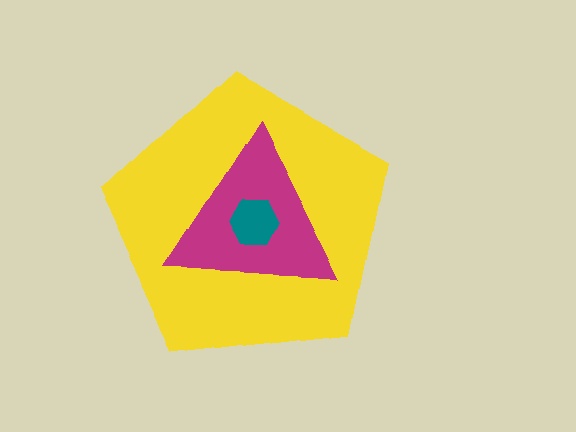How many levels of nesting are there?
3.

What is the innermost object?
The teal hexagon.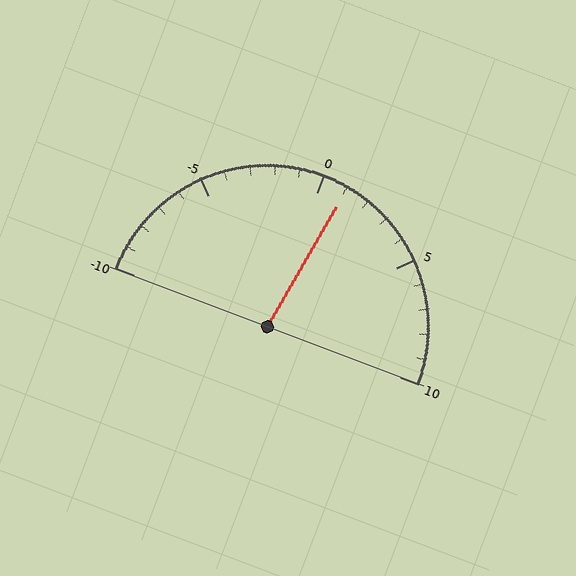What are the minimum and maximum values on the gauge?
The gauge ranges from -10 to 10.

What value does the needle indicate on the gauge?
The needle indicates approximately 1.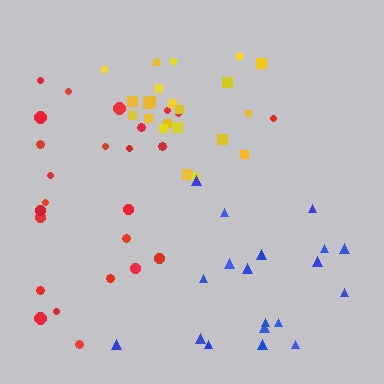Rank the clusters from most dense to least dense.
yellow, red, blue.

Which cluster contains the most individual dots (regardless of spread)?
Red (25).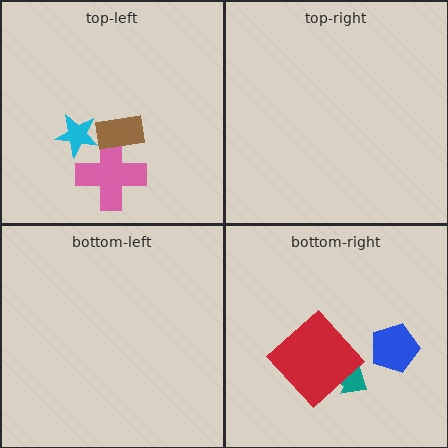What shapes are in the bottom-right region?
The teal arrow, the red diamond, the blue pentagon.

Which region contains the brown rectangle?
The top-left region.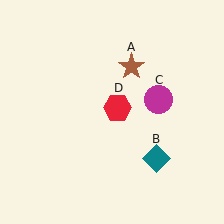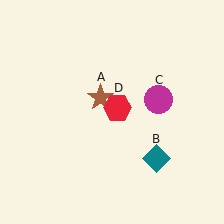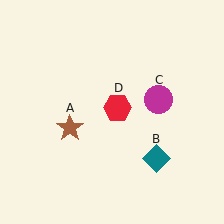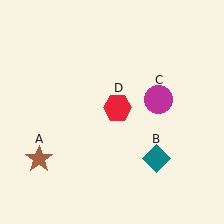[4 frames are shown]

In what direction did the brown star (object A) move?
The brown star (object A) moved down and to the left.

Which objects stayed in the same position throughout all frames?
Teal diamond (object B) and magenta circle (object C) and red hexagon (object D) remained stationary.